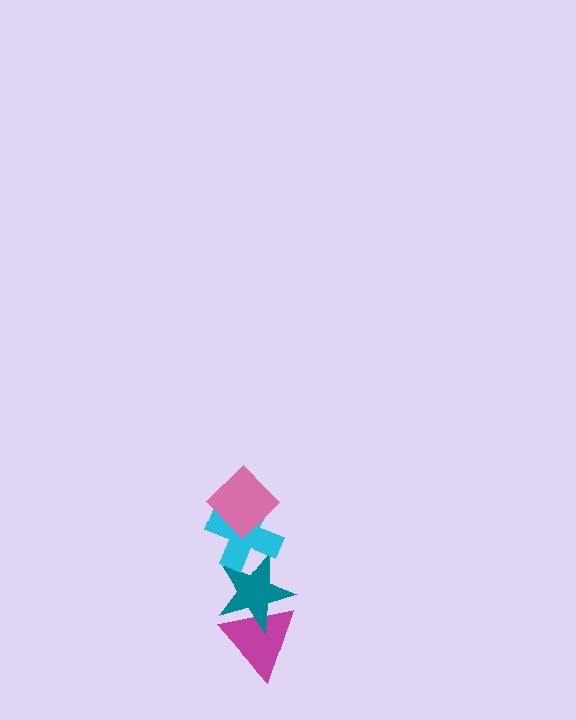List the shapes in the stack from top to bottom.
From top to bottom: the pink diamond, the cyan cross, the teal star, the magenta triangle.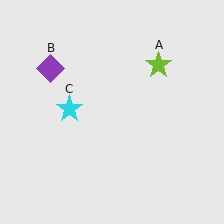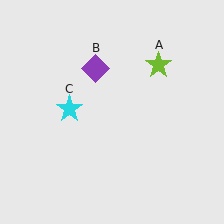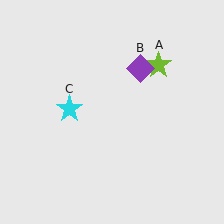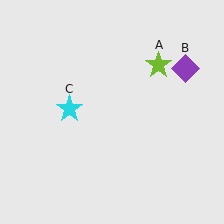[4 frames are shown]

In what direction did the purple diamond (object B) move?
The purple diamond (object B) moved right.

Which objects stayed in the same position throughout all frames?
Lime star (object A) and cyan star (object C) remained stationary.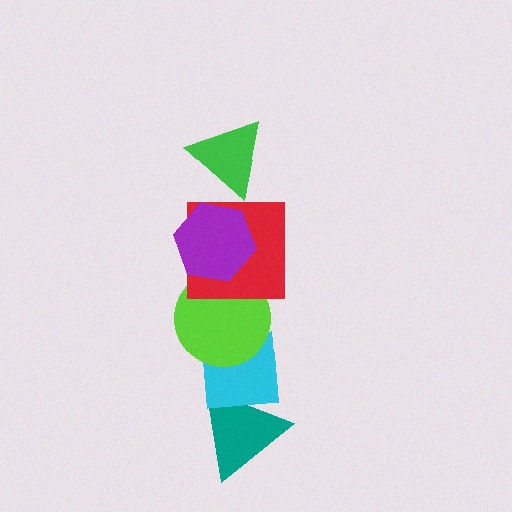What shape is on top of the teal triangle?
The cyan square is on top of the teal triangle.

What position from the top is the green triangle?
The green triangle is 1st from the top.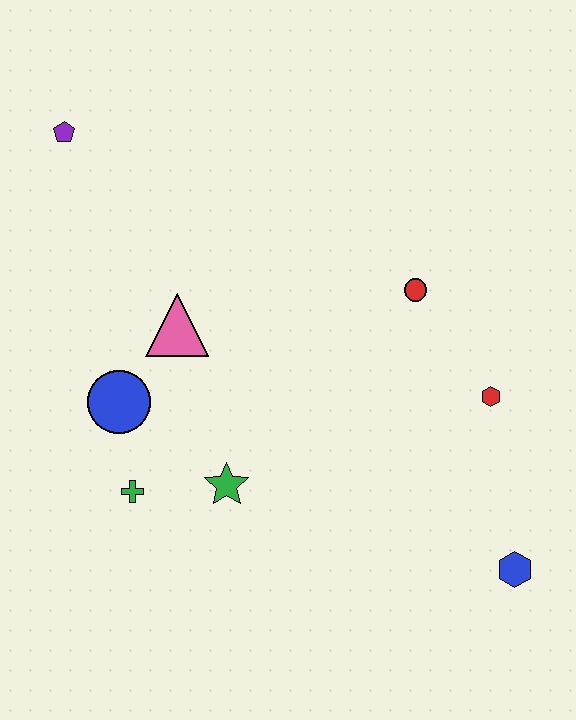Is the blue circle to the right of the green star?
No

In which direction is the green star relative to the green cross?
The green star is to the right of the green cross.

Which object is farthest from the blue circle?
The blue hexagon is farthest from the blue circle.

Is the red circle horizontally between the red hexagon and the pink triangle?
Yes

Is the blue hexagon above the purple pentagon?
No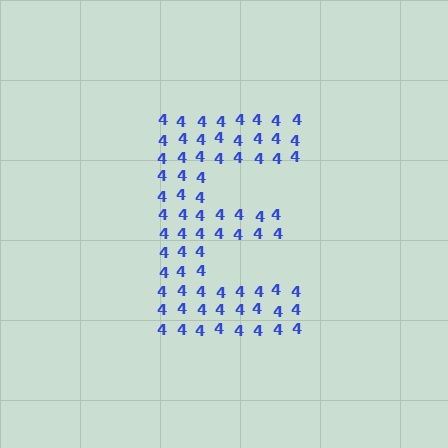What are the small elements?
The small elements are digit 4's.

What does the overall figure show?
The overall figure shows the letter E.